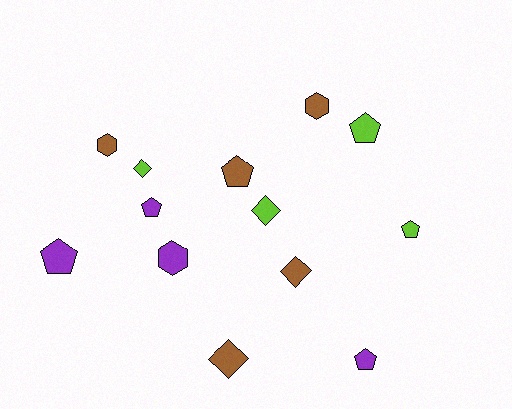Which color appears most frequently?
Brown, with 5 objects.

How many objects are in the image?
There are 13 objects.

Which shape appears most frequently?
Pentagon, with 6 objects.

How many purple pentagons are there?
There are 3 purple pentagons.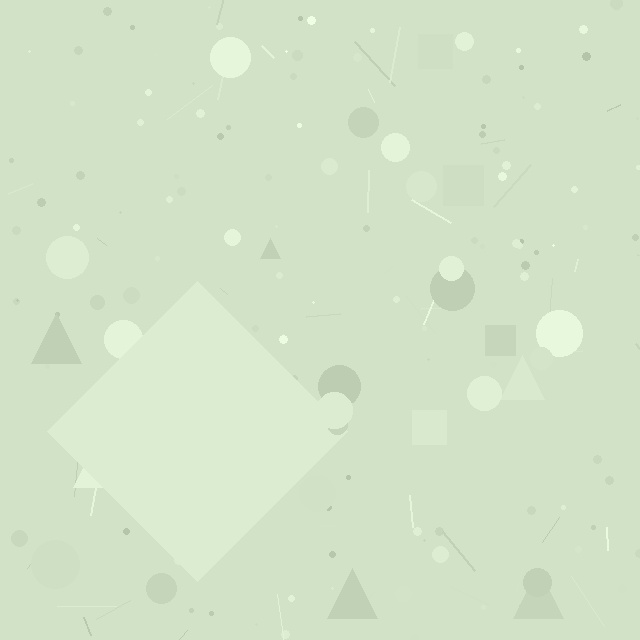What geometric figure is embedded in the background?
A diamond is embedded in the background.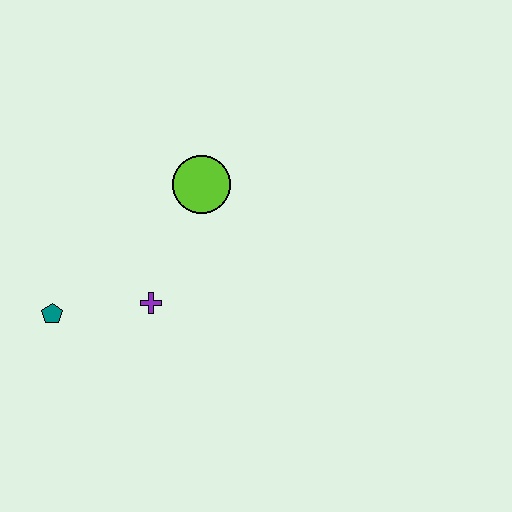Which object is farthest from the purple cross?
The lime circle is farthest from the purple cross.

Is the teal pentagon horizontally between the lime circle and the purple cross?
No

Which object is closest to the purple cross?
The teal pentagon is closest to the purple cross.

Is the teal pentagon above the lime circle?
No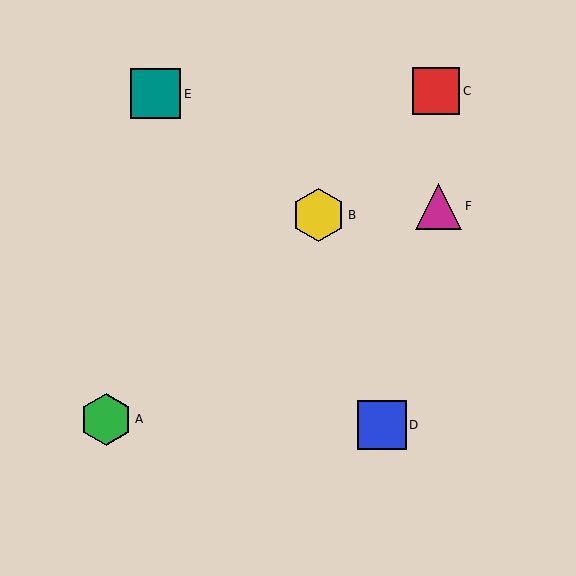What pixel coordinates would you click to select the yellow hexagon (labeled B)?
Click at (319, 215) to select the yellow hexagon B.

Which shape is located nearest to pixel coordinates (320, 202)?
The yellow hexagon (labeled B) at (319, 215) is nearest to that location.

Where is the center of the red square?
The center of the red square is at (436, 91).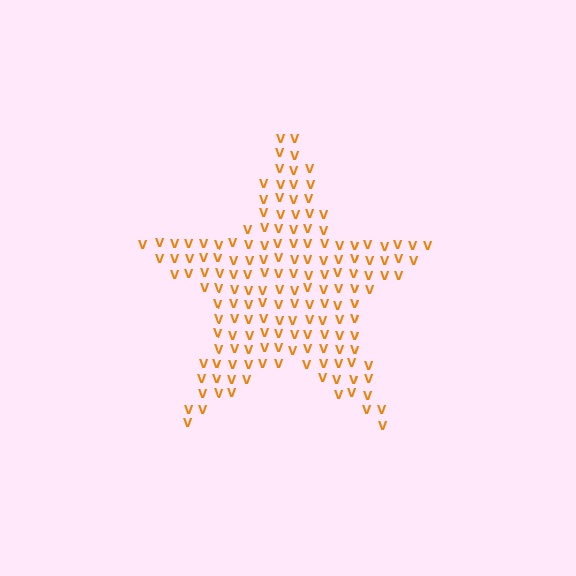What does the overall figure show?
The overall figure shows a star.